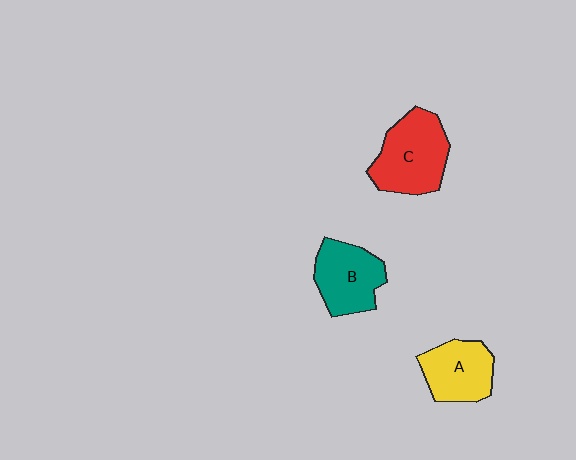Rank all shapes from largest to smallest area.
From largest to smallest: C (red), B (teal), A (yellow).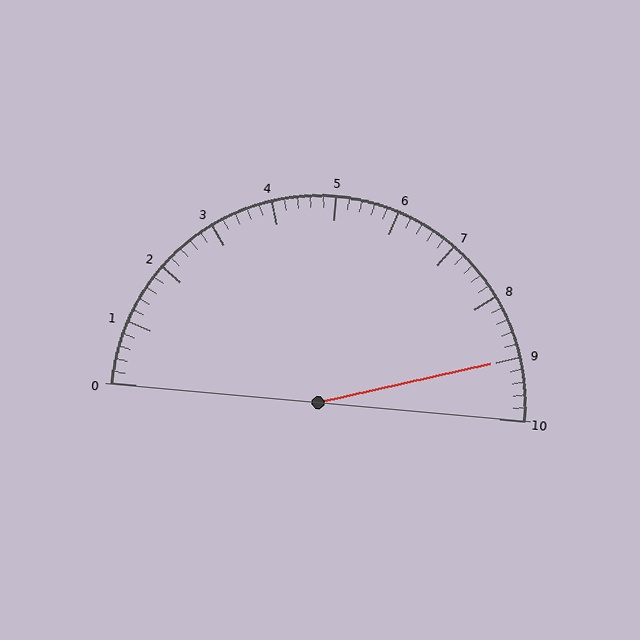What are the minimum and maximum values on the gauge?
The gauge ranges from 0 to 10.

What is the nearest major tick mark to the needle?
The nearest major tick mark is 9.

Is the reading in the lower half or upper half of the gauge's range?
The reading is in the upper half of the range (0 to 10).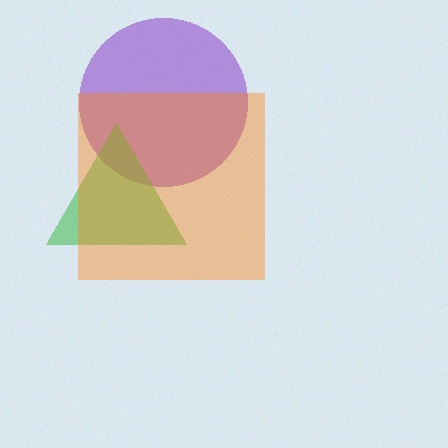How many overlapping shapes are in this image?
There are 3 overlapping shapes in the image.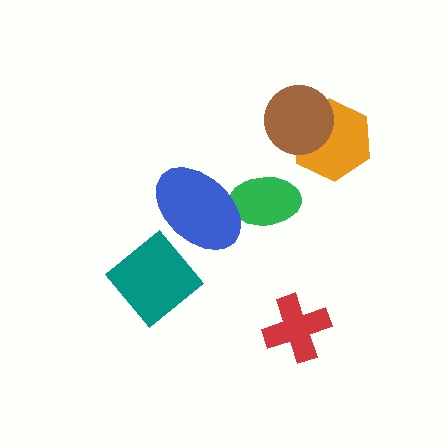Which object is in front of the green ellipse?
The blue ellipse is in front of the green ellipse.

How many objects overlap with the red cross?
0 objects overlap with the red cross.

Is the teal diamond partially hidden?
No, no other shape covers it.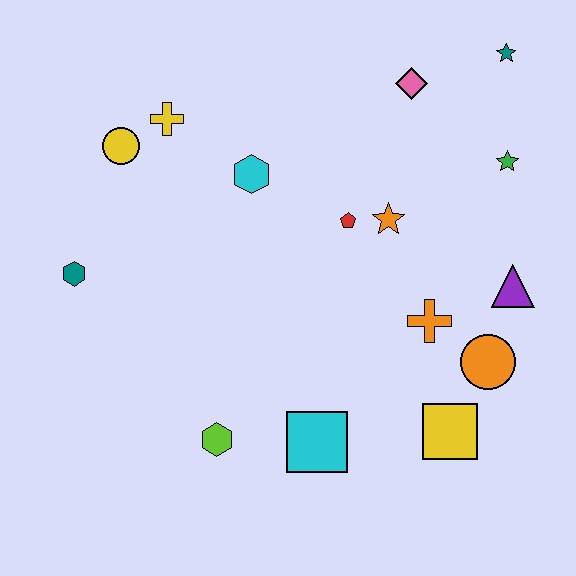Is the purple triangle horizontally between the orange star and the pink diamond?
No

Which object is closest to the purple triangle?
The orange circle is closest to the purple triangle.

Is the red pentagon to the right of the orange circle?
No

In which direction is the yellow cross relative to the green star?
The yellow cross is to the left of the green star.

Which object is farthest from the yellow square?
The yellow circle is farthest from the yellow square.